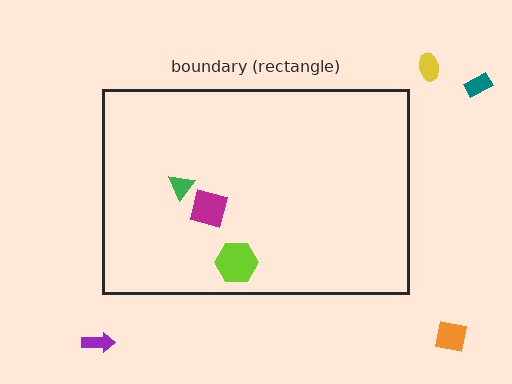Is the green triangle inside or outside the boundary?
Inside.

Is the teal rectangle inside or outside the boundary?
Outside.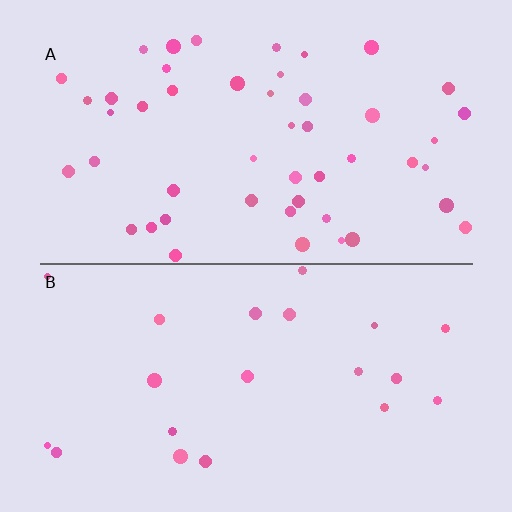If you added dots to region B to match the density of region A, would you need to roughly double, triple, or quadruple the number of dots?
Approximately double.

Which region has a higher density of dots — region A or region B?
A (the top).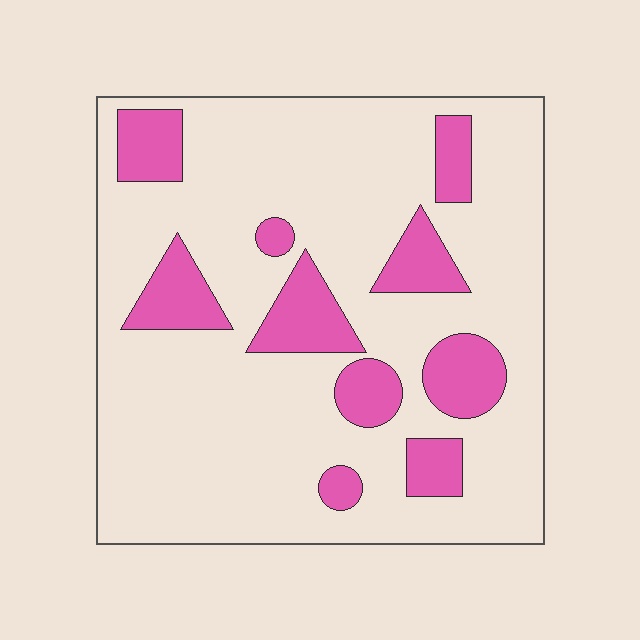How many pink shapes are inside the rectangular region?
10.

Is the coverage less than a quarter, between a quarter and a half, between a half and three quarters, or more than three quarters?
Less than a quarter.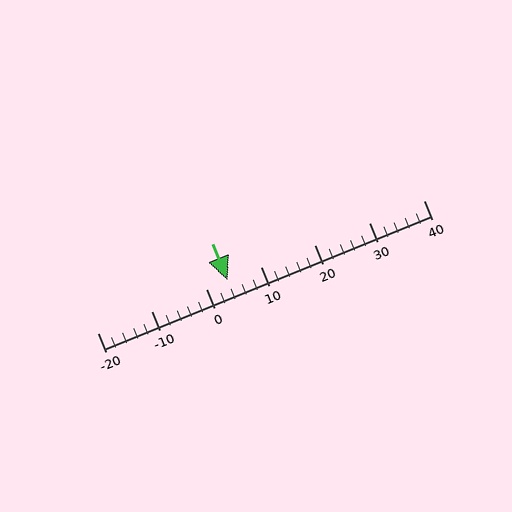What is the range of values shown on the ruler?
The ruler shows values from -20 to 40.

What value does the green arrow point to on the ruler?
The green arrow points to approximately 4.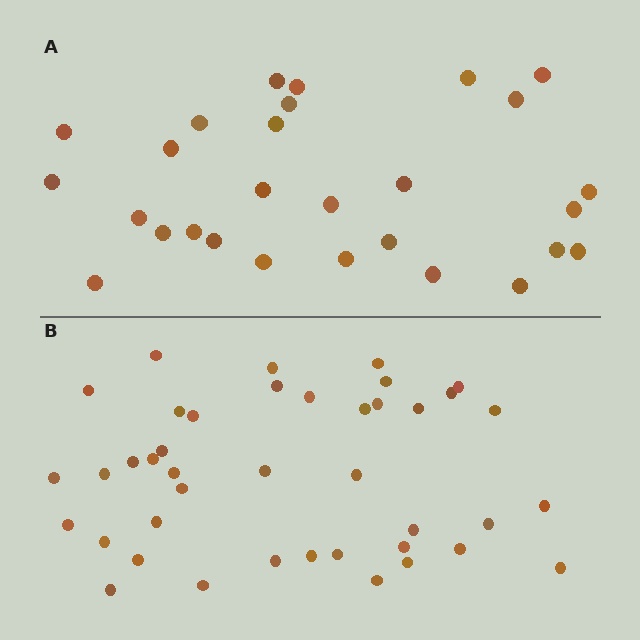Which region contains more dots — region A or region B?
Region B (the bottom region) has more dots.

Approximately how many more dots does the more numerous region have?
Region B has approximately 15 more dots than region A.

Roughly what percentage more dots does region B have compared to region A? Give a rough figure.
About 45% more.